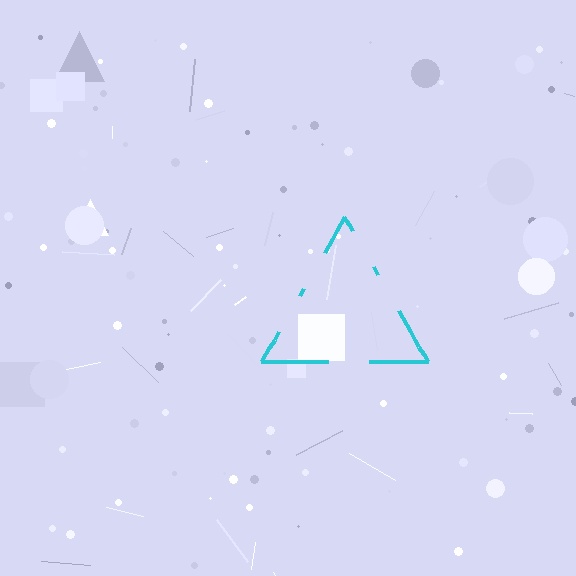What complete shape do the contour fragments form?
The contour fragments form a triangle.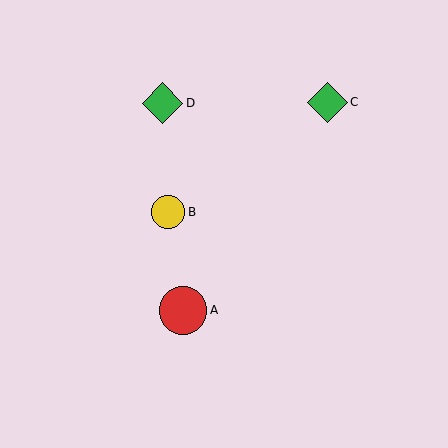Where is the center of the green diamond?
The center of the green diamond is at (163, 103).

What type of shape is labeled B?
Shape B is a yellow circle.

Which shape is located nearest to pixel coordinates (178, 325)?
The red circle (labeled A) at (183, 310) is nearest to that location.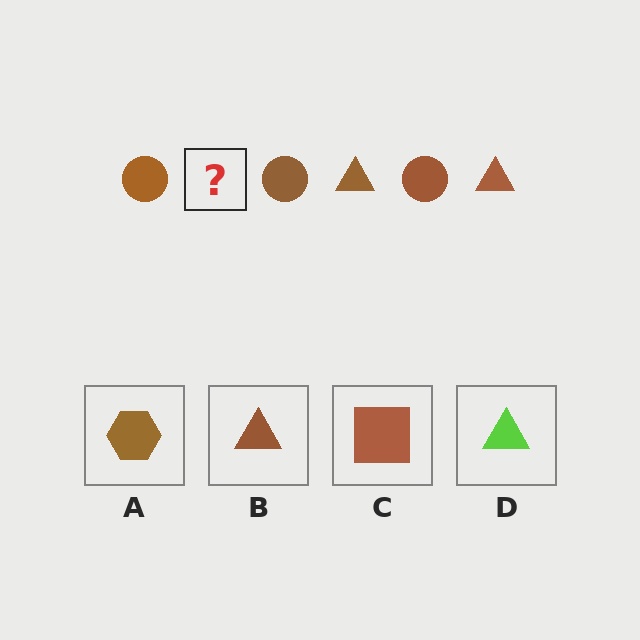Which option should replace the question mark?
Option B.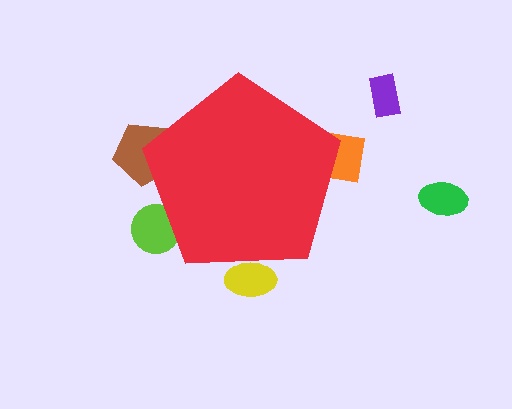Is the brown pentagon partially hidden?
Yes, the brown pentagon is partially hidden behind the red pentagon.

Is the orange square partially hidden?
Yes, the orange square is partially hidden behind the red pentagon.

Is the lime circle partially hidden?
Yes, the lime circle is partially hidden behind the red pentagon.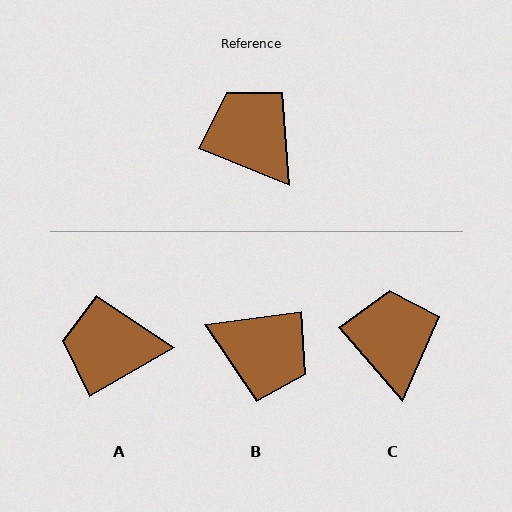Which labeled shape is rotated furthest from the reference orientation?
B, about 151 degrees away.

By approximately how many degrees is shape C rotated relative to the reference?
Approximately 27 degrees clockwise.